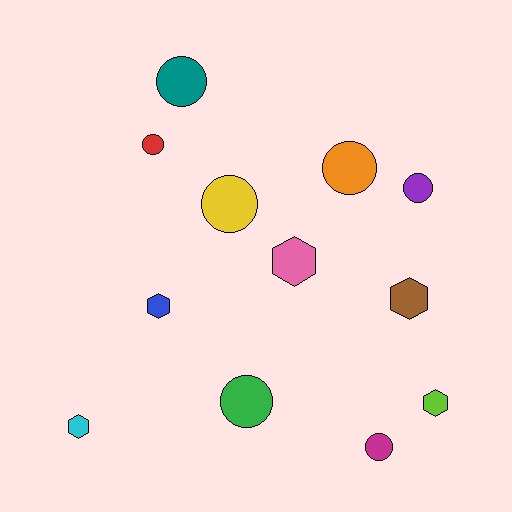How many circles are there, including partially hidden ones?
There are 7 circles.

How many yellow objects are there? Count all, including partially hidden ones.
There is 1 yellow object.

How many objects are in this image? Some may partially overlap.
There are 12 objects.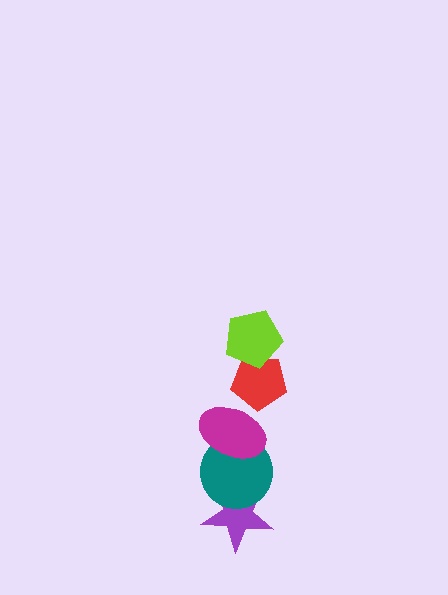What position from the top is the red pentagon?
The red pentagon is 2nd from the top.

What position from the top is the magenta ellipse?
The magenta ellipse is 3rd from the top.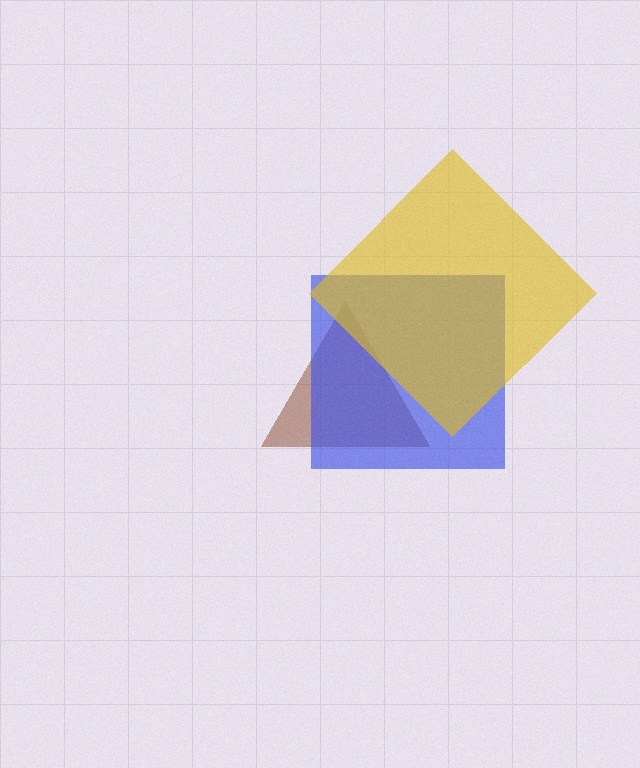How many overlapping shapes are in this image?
There are 3 overlapping shapes in the image.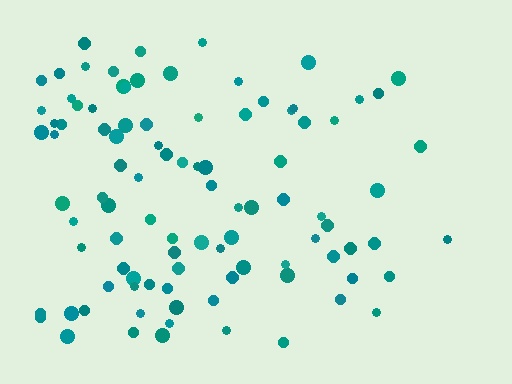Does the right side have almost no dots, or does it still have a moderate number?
Still a moderate number, just noticeably fewer than the left.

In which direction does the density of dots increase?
From right to left, with the left side densest.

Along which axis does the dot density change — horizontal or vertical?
Horizontal.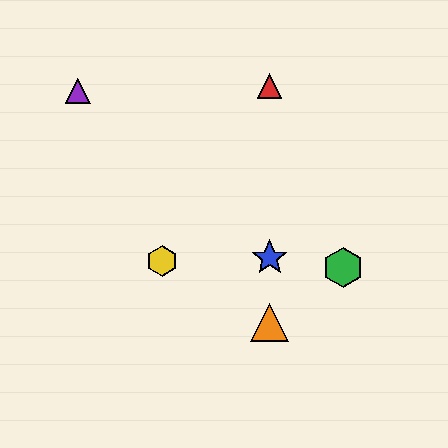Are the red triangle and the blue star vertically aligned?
Yes, both are at x≈270.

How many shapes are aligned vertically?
3 shapes (the red triangle, the blue star, the orange triangle) are aligned vertically.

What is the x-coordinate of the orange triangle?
The orange triangle is at x≈270.